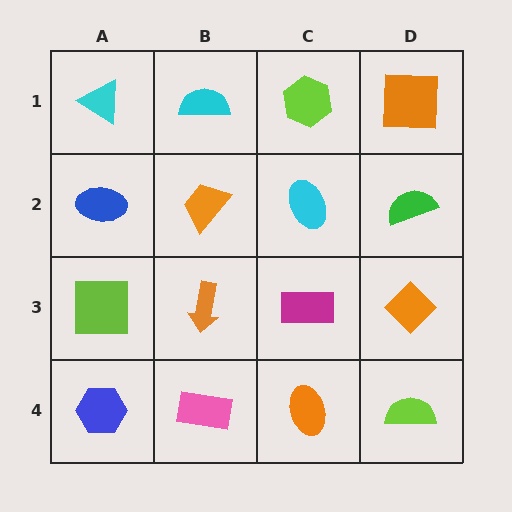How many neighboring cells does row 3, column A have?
3.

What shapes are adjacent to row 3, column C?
A cyan ellipse (row 2, column C), an orange ellipse (row 4, column C), an orange arrow (row 3, column B), an orange diamond (row 3, column D).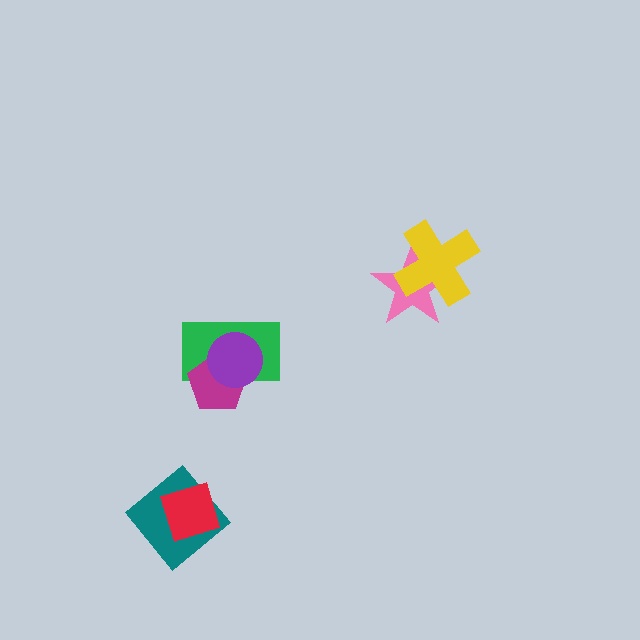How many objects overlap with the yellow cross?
1 object overlaps with the yellow cross.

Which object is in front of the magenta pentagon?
The purple circle is in front of the magenta pentagon.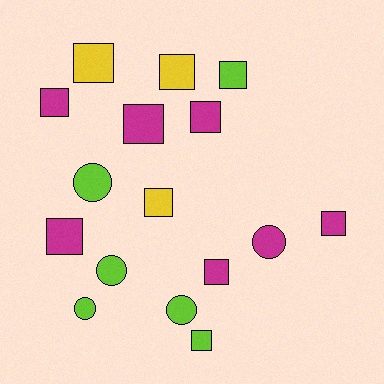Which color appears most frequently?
Magenta, with 7 objects.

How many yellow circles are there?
There are no yellow circles.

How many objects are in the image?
There are 16 objects.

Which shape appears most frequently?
Square, with 11 objects.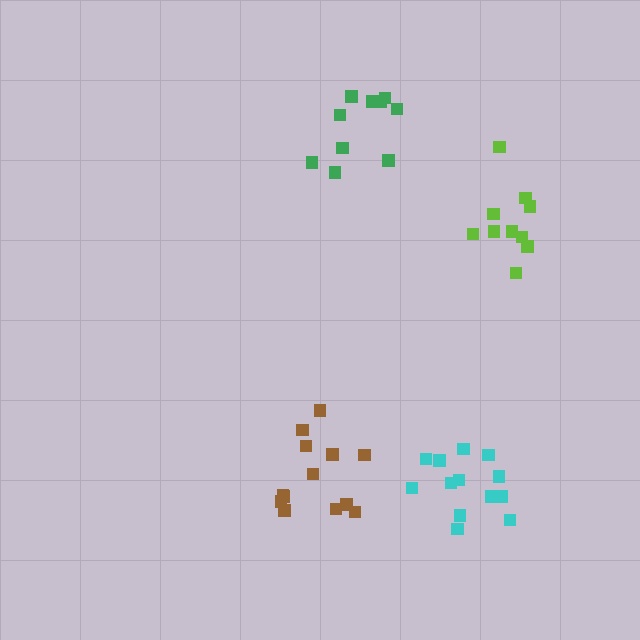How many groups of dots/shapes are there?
There are 4 groups.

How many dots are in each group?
Group 1: 10 dots, Group 2: 13 dots, Group 3: 10 dots, Group 4: 13 dots (46 total).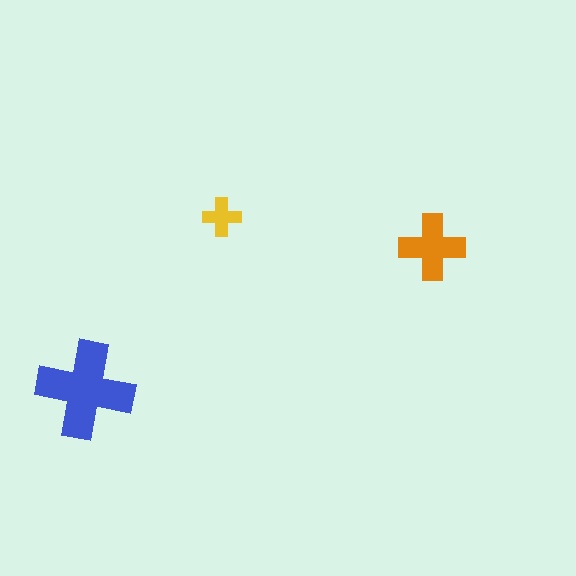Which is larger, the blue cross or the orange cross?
The blue one.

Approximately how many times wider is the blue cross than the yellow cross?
About 2.5 times wider.